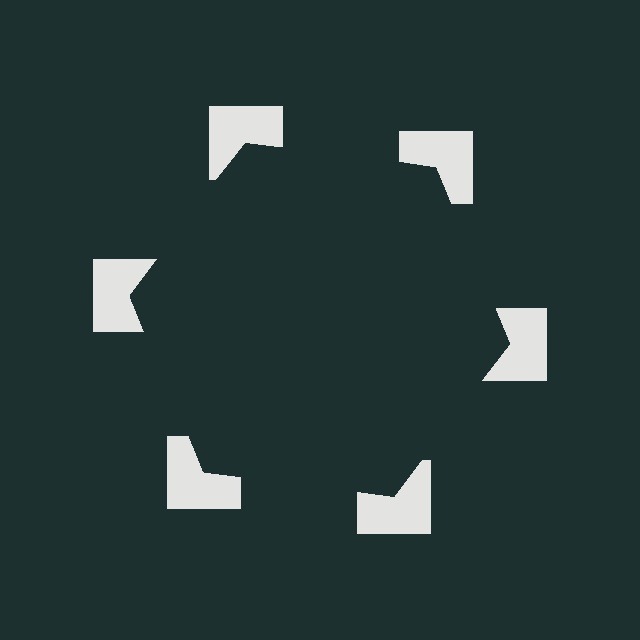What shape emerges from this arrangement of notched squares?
An illusory hexagon — its edges are inferred from the aligned wedge cuts in the notched squares, not physically drawn.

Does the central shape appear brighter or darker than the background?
It typically appears slightly darker than the background, even though no actual brightness change is drawn.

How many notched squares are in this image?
There are 6 — one at each vertex of the illusory hexagon.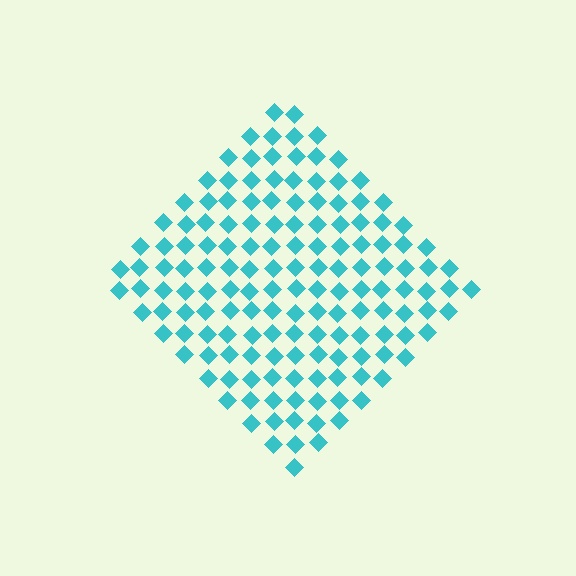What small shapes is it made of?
It is made of small diamonds.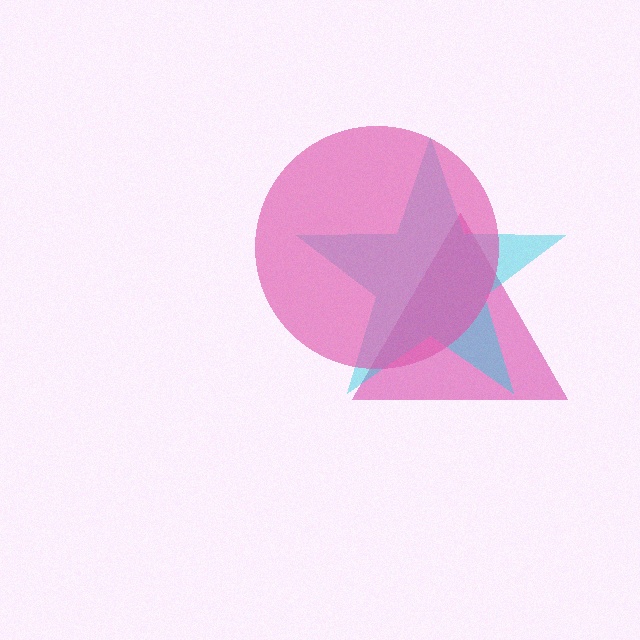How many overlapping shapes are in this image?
There are 3 overlapping shapes in the image.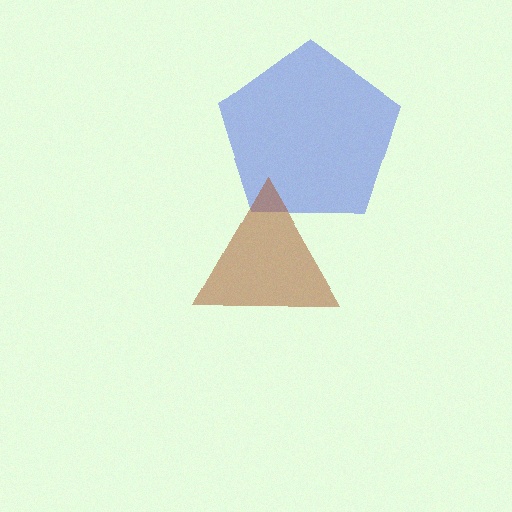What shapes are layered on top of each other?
The layered shapes are: a blue pentagon, a brown triangle.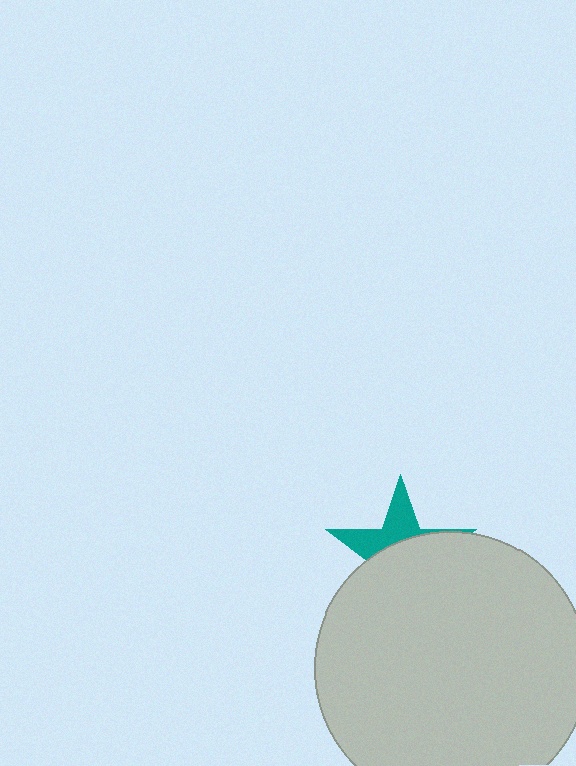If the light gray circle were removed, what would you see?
You would see the complete teal star.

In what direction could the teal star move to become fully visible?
The teal star could move up. That would shift it out from behind the light gray circle entirely.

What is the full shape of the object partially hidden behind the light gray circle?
The partially hidden object is a teal star.